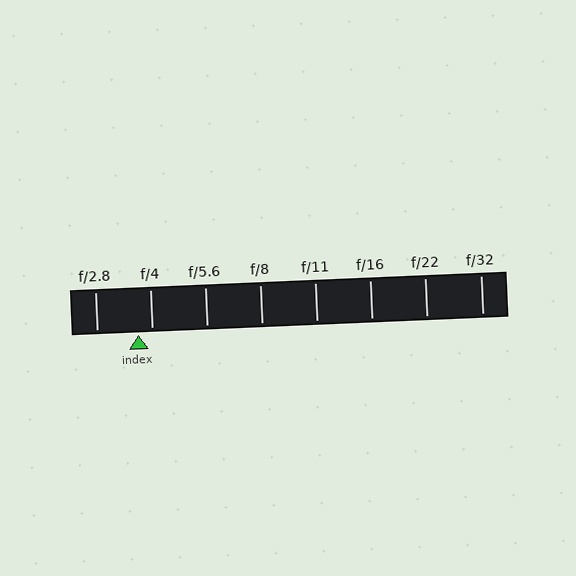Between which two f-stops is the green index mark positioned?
The index mark is between f/2.8 and f/4.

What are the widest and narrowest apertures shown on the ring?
The widest aperture shown is f/2.8 and the narrowest is f/32.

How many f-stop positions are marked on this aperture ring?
There are 8 f-stop positions marked.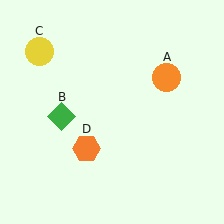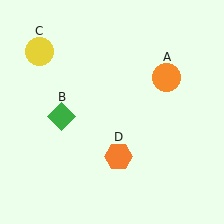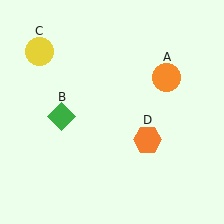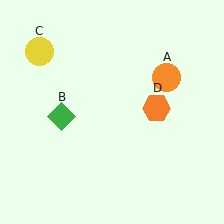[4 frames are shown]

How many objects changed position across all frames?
1 object changed position: orange hexagon (object D).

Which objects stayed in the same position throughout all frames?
Orange circle (object A) and green diamond (object B) and yellow circle (object C) remained stationary.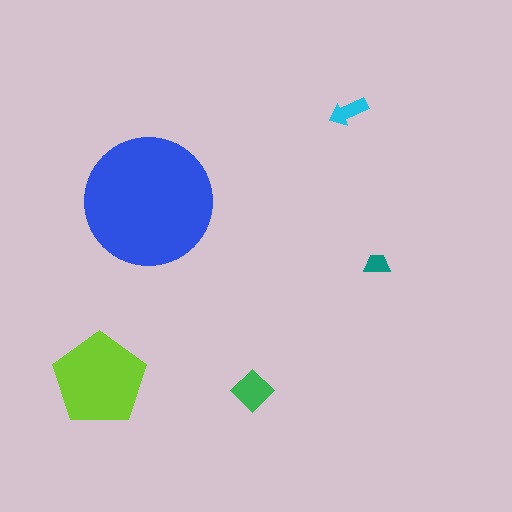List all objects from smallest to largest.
The teal trapezoid, the cyan arrow, the green diamond, the lime pentagon, the blue circle.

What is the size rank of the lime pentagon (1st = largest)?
2nd.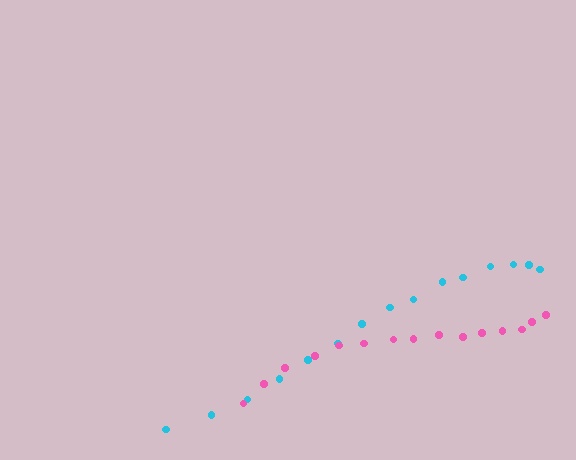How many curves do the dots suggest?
There are 2 distinct paths.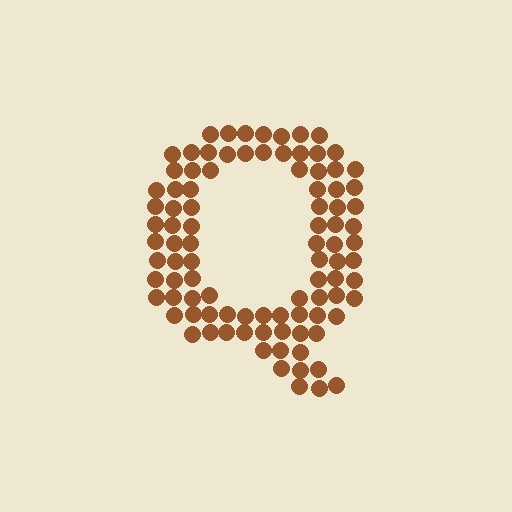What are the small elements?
The small elements are circles.